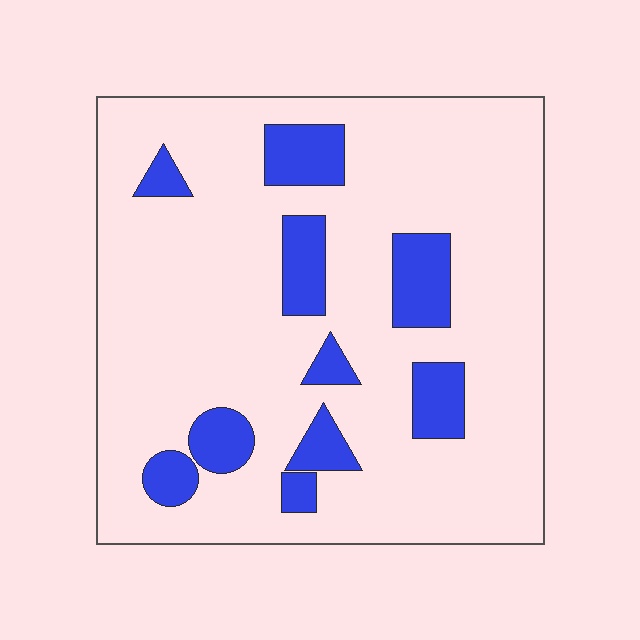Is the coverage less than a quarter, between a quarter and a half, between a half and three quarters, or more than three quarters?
Less than a quarter.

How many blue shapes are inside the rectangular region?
10.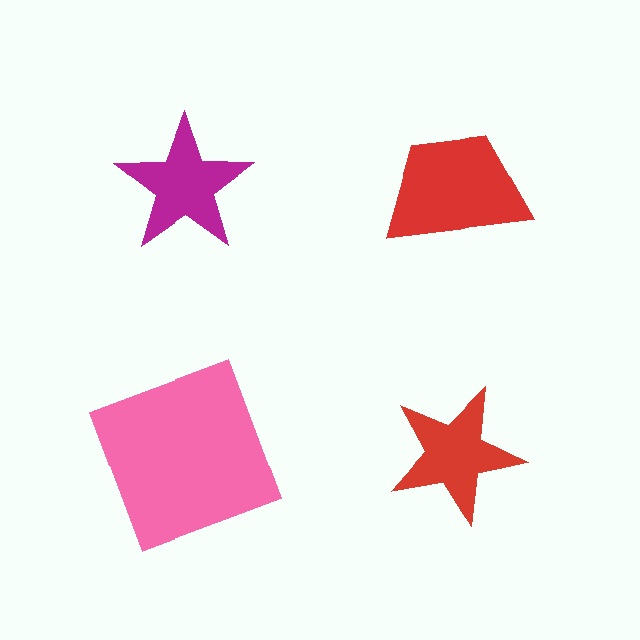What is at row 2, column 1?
A pink square.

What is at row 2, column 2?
A red star.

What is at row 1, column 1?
A magenta star.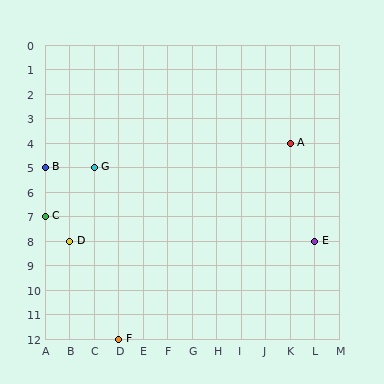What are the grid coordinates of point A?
Point A is at grid coordinates (K, 4).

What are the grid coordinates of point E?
Point E is at grid coordinates (L, 8).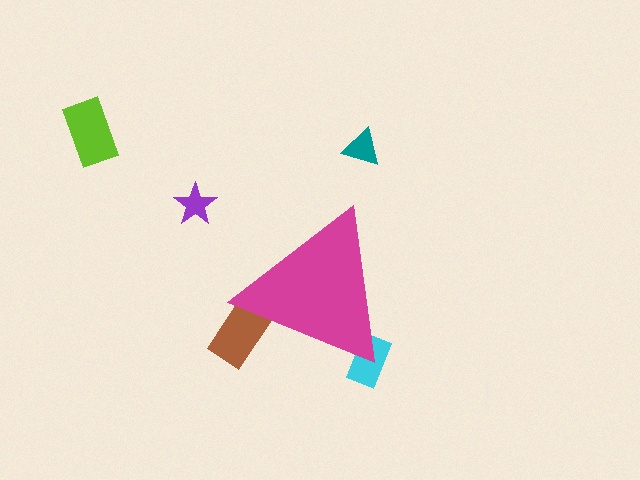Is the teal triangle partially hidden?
No, the teal triangle is fully visible.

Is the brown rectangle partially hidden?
Yes, the brown rectangle is partially hidden behind the magenta triangle.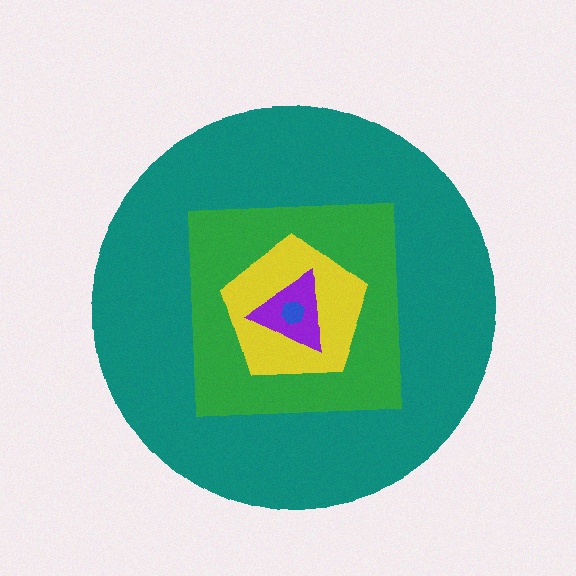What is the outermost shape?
The teal circle.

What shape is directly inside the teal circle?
The green square.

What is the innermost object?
The blue hexagon.